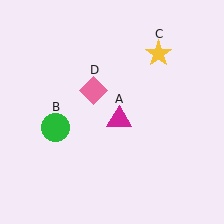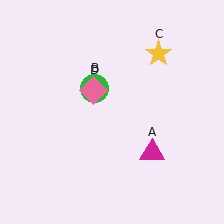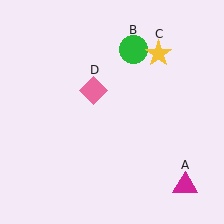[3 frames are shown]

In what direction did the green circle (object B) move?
The green circle (object B) moved up and to the right.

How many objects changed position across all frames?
2 objects changed position: magenta triangle (object A), green circle (object B).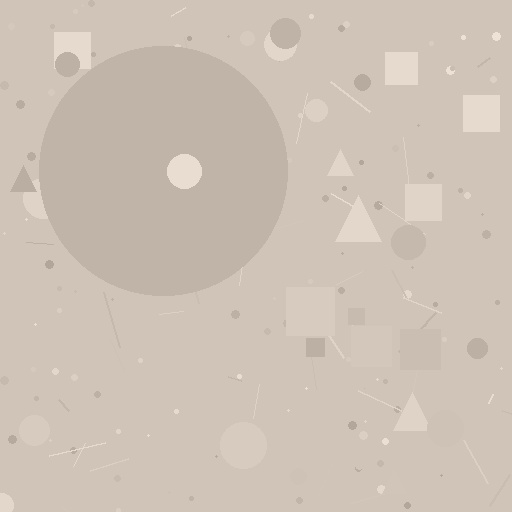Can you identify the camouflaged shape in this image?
The camouflaged shape is a circle.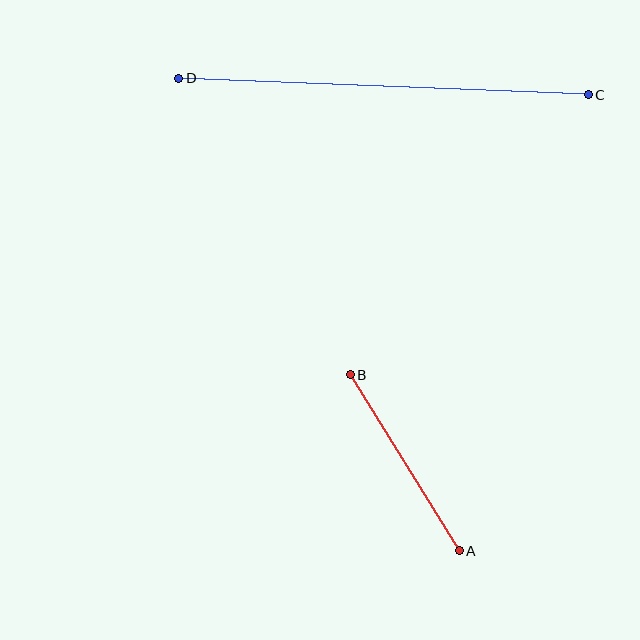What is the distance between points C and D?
The distance is approximately 410 pixels.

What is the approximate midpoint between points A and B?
The midpoint is at approximately (405, 463) pixels.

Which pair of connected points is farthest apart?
Points C and D are farthest apart.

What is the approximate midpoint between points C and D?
The midpoint is at approximately (383, 87) pixels.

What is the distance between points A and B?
The distance is approximately 207 pixels.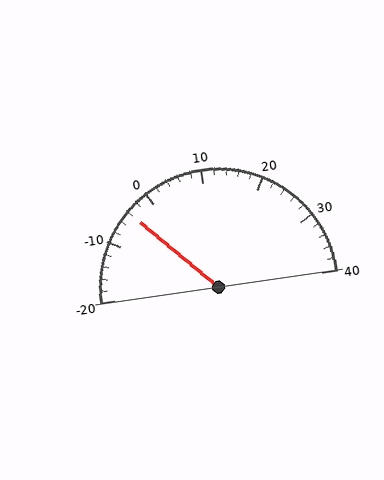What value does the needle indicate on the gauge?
The needle indicates approximately -4.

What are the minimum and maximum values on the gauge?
The gauge ranges from -20 to 40.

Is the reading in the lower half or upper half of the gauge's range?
The reading is in the lower half of the range (-20 to 40).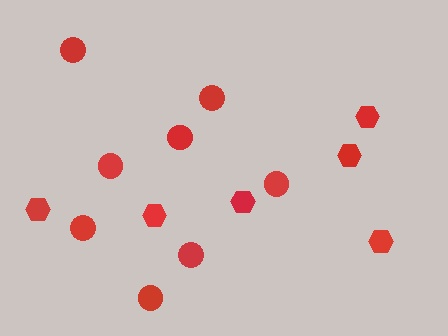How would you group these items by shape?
There are 2 groups: one group of hexagons (6) and one group of circles (8).